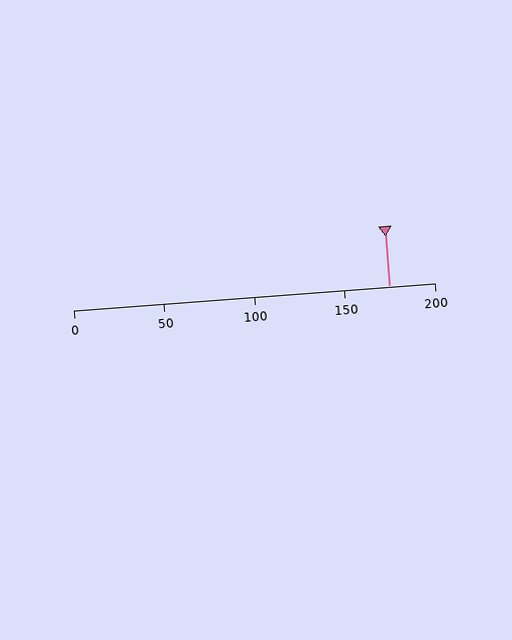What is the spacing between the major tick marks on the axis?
The major ticks are spaced 50 apart.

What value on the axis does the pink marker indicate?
The marker indicates approximately 175.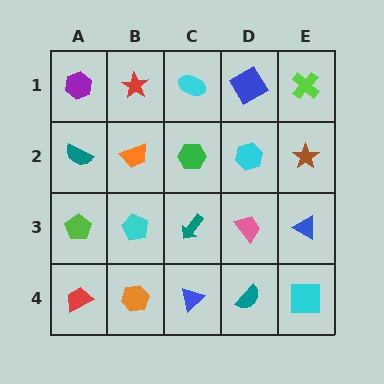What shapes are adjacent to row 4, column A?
A lime pentagon (row 3, column A), an orange hexagon (row 4, column B).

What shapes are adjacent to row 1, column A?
A teal semicircle (row 2, column A), a red star (row 1, column B).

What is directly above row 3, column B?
An orange trapezoid.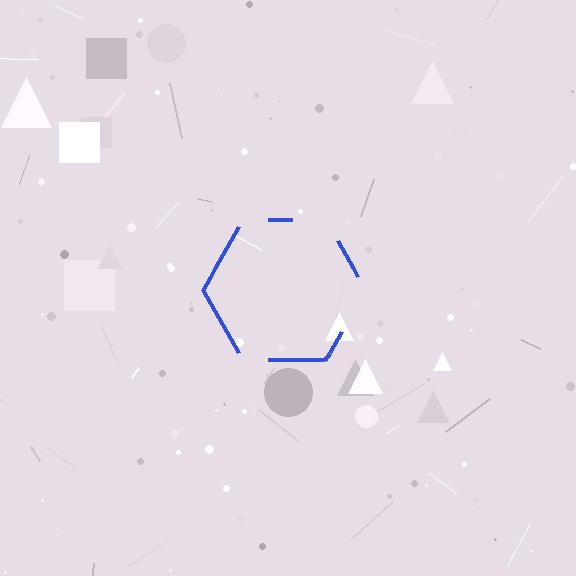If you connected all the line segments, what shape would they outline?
They would outline a hexagon.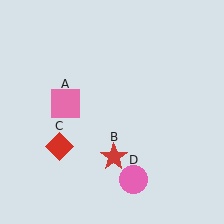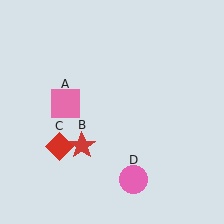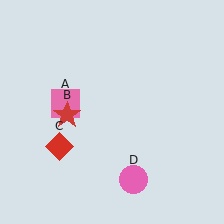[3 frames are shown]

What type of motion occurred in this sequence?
The red star (object B) rotated clockwise around the center of the scene.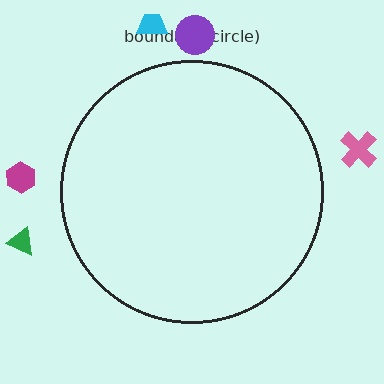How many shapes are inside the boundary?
0 inside, 5 outside.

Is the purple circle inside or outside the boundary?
Outside.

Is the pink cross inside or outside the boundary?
Outside.